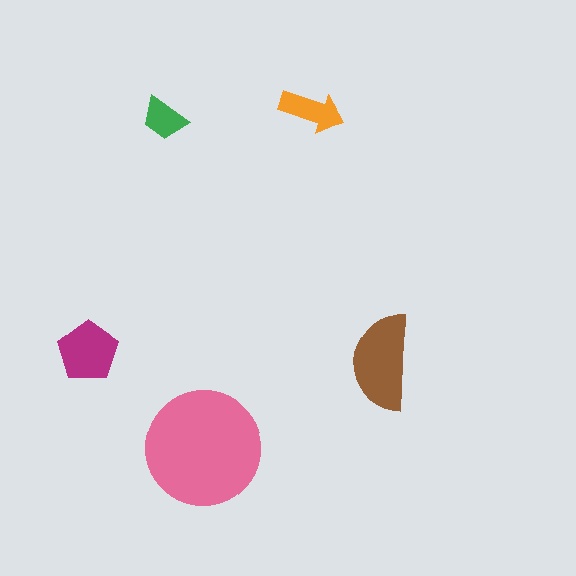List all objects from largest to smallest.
The pink circle, the brown semicircle, the magenta pentagon, the orange arrow, the green trapezoid.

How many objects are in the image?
There are 5 objects in the image.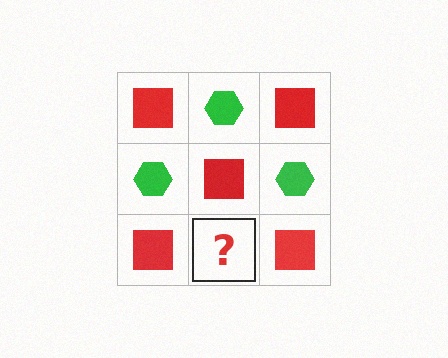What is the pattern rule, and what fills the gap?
The rule is that it alternates red square and green hexagon in a checkerboard pattern. The gap should be filled with a green hexagon.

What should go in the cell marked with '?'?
The missing cell should contain a green hexagon.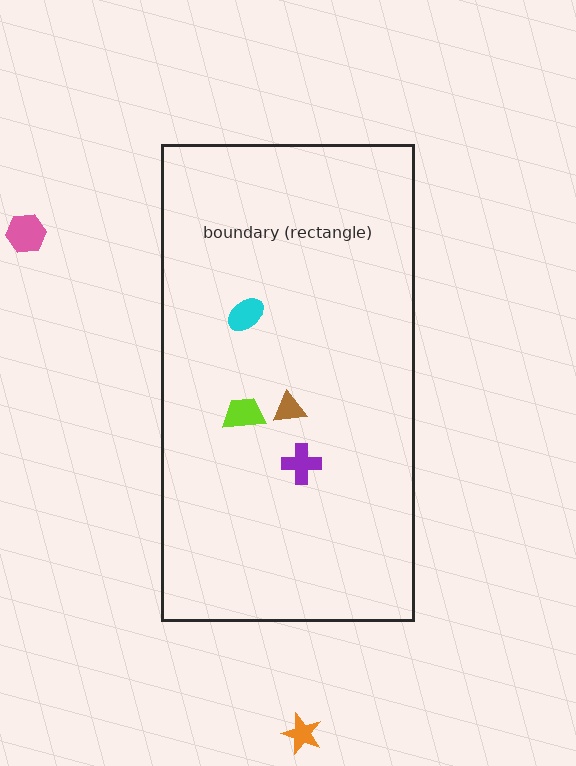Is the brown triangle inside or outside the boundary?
Inside.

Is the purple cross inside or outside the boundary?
Inside.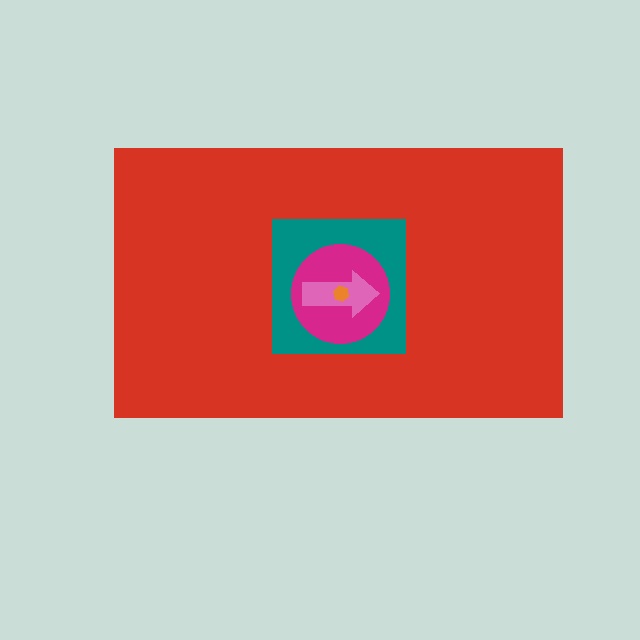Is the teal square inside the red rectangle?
Yes.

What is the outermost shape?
The red rectangle.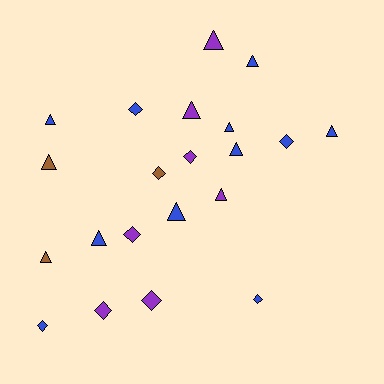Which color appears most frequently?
Blue, with 11 objects.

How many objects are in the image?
There are 21 objects.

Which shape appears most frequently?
Triangle, with 12 objects.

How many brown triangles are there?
There are 2 brown triangles.